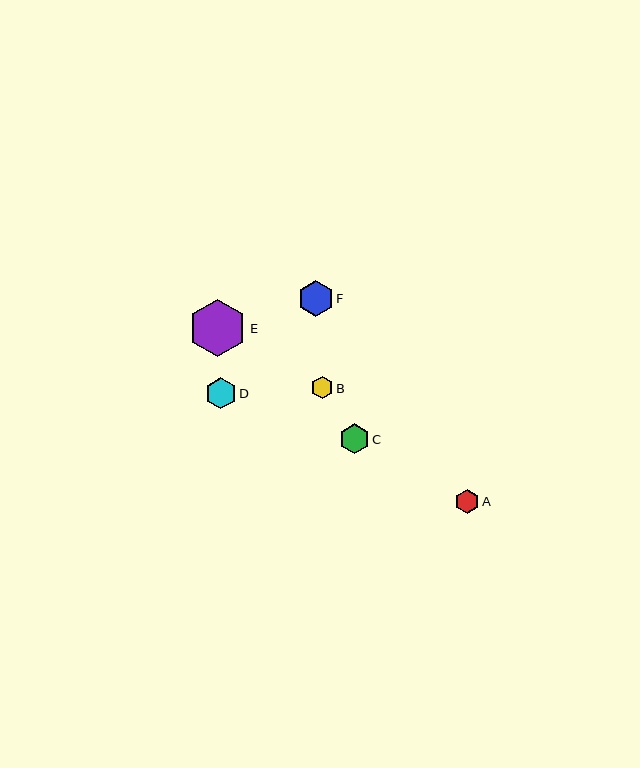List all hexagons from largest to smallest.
From largest to smallest: E, F, D, C, A, B.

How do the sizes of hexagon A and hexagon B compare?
Hexagon A and hexagon B are approximately the same size.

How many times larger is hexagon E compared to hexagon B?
Hexagon E is approximately 2.5 times the size of hexagon B.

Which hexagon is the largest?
Hexagon E is the largest with a size of approximately 58 pixels.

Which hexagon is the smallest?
Hexagon B is the smallest with a size of approximately 23 pixels.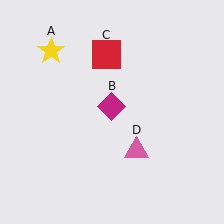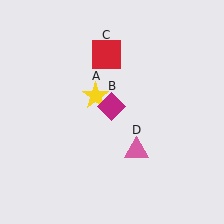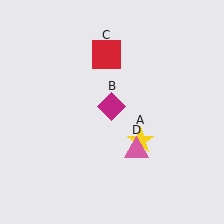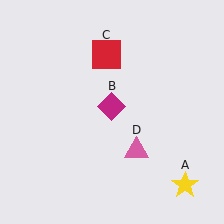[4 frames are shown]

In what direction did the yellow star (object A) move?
The yellow star (object A) moved down and to the right.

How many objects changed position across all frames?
1 object changed position: yellow star (object A).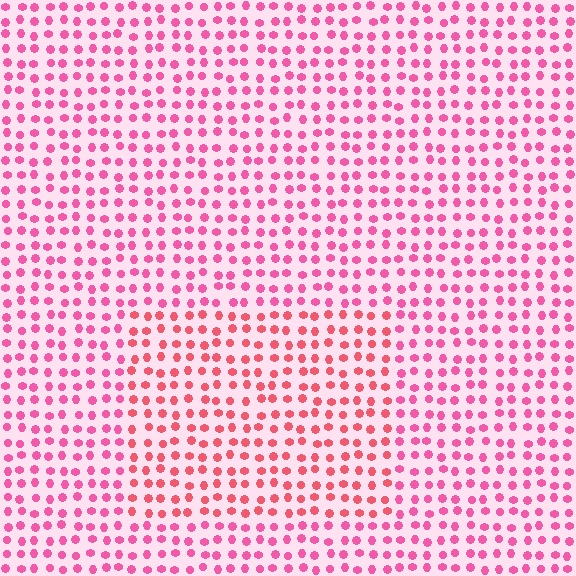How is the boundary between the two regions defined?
The boundary is defined purely by a slight shift in hue (about 22 degrees). Spacing, size, and orientation are identical on both sides.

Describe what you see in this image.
The image is filled with small pink elements in a uniform arrangement. A rectangle-shaped region is visible where the elements are tinted to a slightly different hue, forming a subtle color boundary.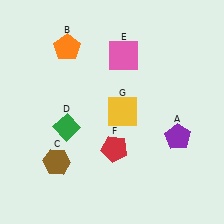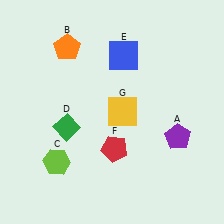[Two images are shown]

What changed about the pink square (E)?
In Image 1, E is pink. In Image 2, it changed to blue.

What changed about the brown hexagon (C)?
In Image 1, C is brown. In Image 2, it changed to lime.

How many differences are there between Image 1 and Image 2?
There are 2 differences between the two images.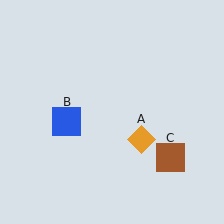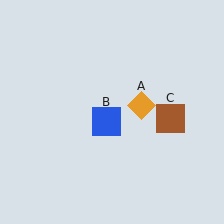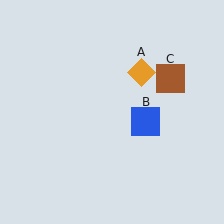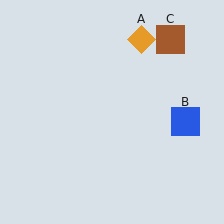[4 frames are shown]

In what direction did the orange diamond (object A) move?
The orange diamond (object A) moved up.